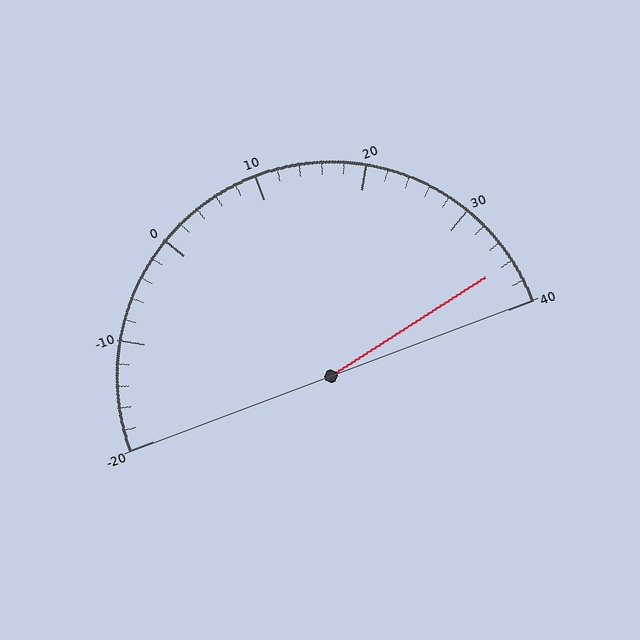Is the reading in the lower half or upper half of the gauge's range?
The reading is in the upper half of the range (-20 to 40).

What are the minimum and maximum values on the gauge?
The gauge ranges from -20 to 40.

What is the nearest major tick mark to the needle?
The nearest major tick mark is 40.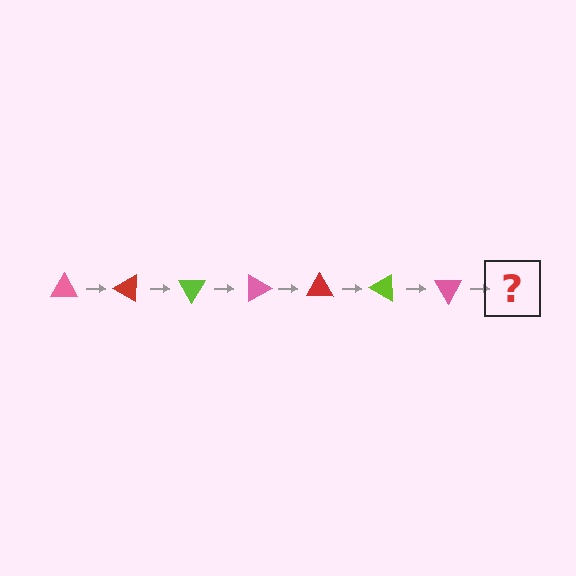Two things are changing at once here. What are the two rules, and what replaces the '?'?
The two rules are that it rotates 30 degrees each step and the color cycles through pink, red, and lime. The '?' should be a red triangle, rotated 210 degrees from the start.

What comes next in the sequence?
The next element should be a red triangle, rotated 210 degrees from the start.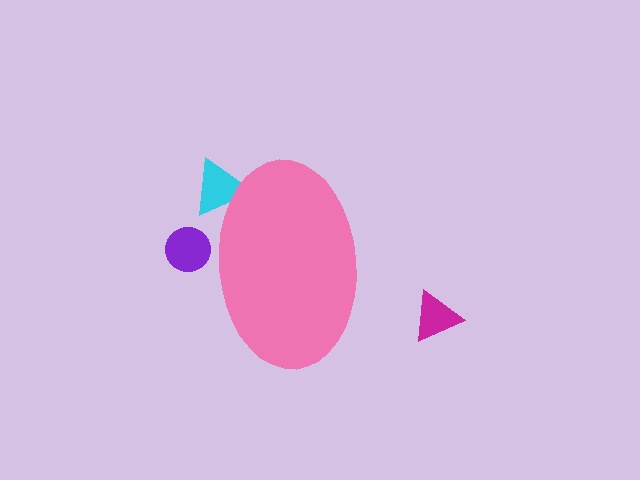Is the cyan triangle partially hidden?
Yes, the cyan triangle is partially hidden behind the pink ellipse.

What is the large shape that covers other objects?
A pink ellipse.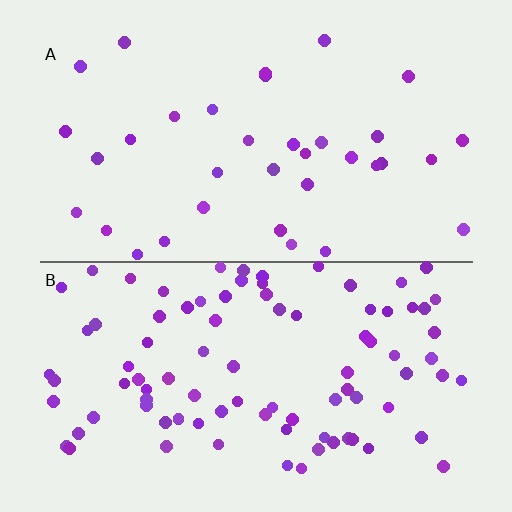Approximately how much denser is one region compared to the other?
Approximately 2.6× — region B over region A.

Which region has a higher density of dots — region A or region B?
B (the bottom).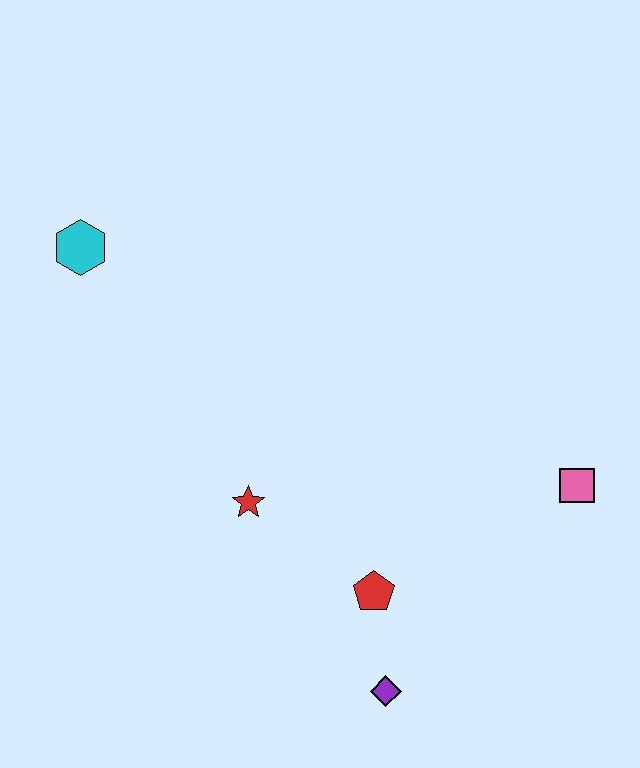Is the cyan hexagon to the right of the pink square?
No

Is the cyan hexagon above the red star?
Yes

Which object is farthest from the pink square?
The cyan hexagon is farthest from the pink square.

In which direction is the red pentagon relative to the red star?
The red pentagon is to the right of the red star.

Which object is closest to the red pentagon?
The purple diamond is closest to the red pentagon.